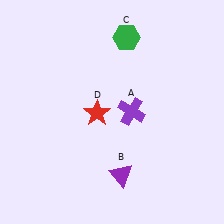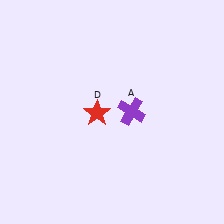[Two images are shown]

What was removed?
The green hexagon (C), the purple triangle (B) were removed in Image 2.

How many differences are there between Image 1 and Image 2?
There are 2 differences between the two images.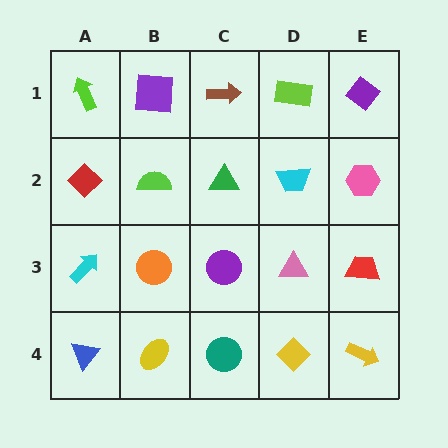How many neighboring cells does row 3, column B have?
4.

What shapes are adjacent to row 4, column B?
An orange circle (row 3, column B), a blue triangle (row 4, column A), a teal circle (row 4, column C).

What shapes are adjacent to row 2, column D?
A lime rectangle (row 1, column D), a pink triangle (row 3, column D), a green triangle (row 2, column C), a pink hexagon (row 2, column E).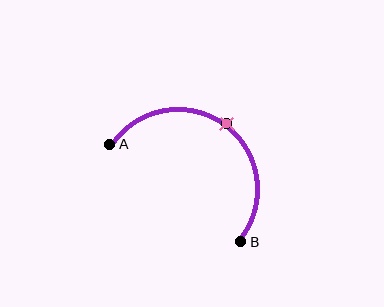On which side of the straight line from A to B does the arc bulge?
The arc bulges above and to the right of the straight line connecting A and B.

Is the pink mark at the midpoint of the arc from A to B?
Yes. The pink mark lies on the arc at equal arc-length from both A and B — it is the arc midpoint.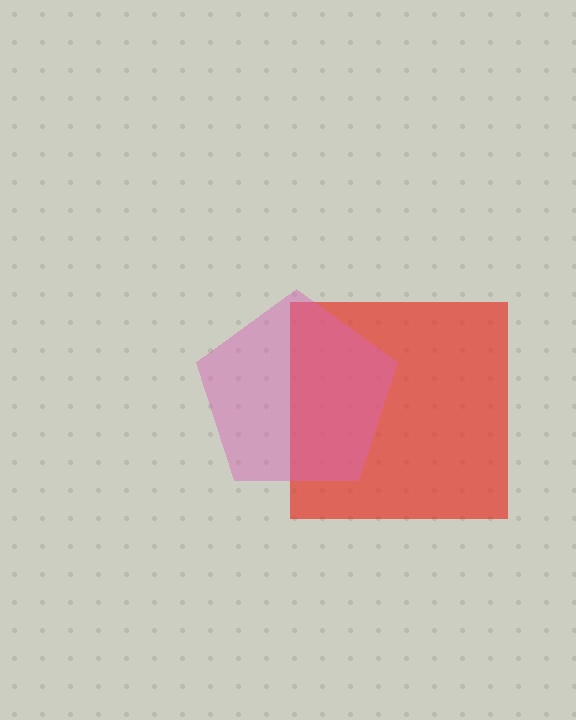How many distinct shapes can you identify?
There are 2 distinct shapes: a red square, a pink pentagon.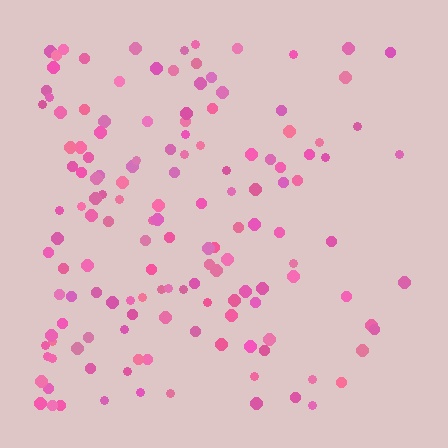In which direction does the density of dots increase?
From right to left, with the left side densest.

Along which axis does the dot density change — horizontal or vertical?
Horizontal.